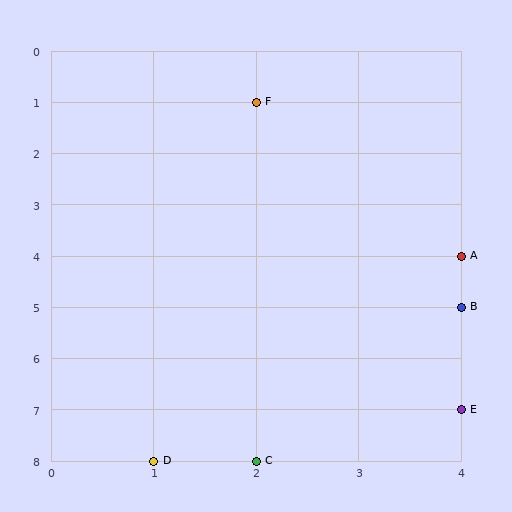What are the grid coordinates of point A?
Point A is at grid coordinates (4, 4).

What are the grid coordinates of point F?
Point F is at grid coordinates (2, 1).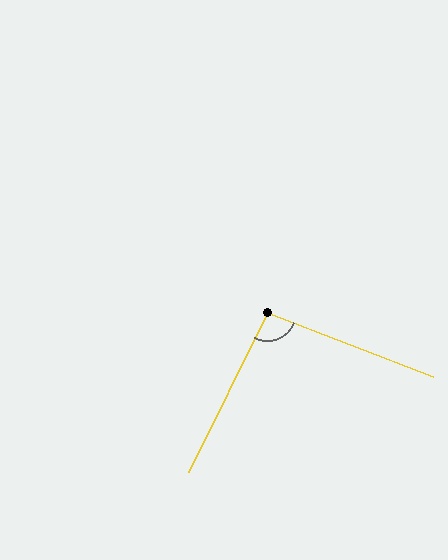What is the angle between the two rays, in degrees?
Approximately 95 degrees.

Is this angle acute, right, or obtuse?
It is approximately a right angle.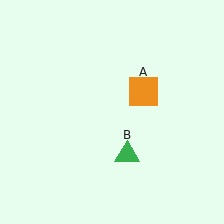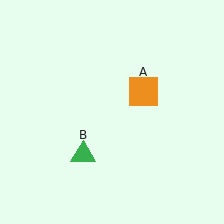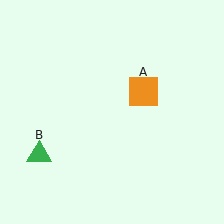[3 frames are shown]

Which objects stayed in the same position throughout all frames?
Orange square (object A) remained stationary.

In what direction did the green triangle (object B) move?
The green triangle (object B) moved left.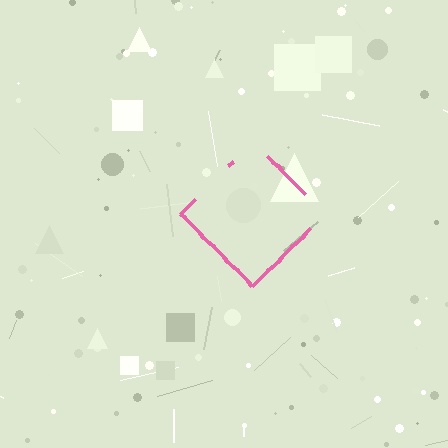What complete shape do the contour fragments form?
The contour fragments form a diamond.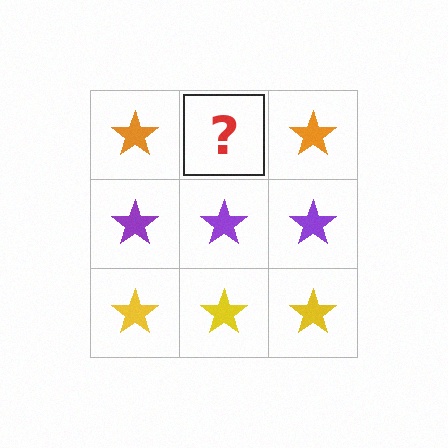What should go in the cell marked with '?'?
The missing cell should contain an orange star.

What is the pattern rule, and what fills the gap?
The rule is that each row has a consistent color. The gap should be filled with an orange star.